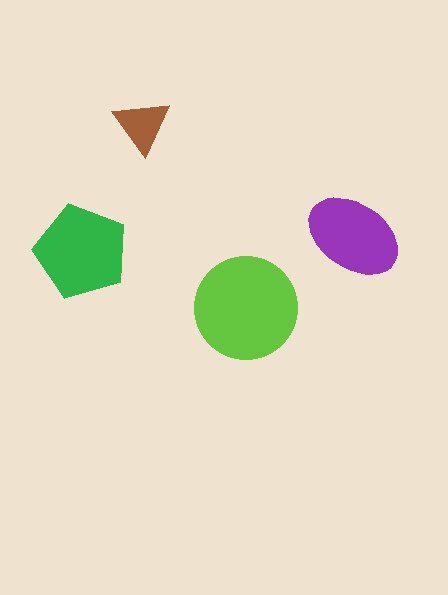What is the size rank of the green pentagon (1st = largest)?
2nd.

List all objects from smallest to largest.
The brown triangle, the purple ellipse, the green pentagon, the lime circle.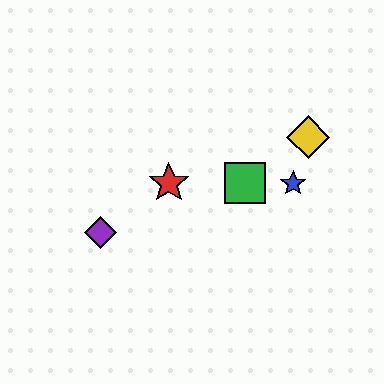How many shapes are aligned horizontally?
3 shapes (the red star, the blue star, the green square) are aligned horizontally.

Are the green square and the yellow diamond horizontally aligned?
No, the green square is at y≈183 and the yellow diamond is at y≈137.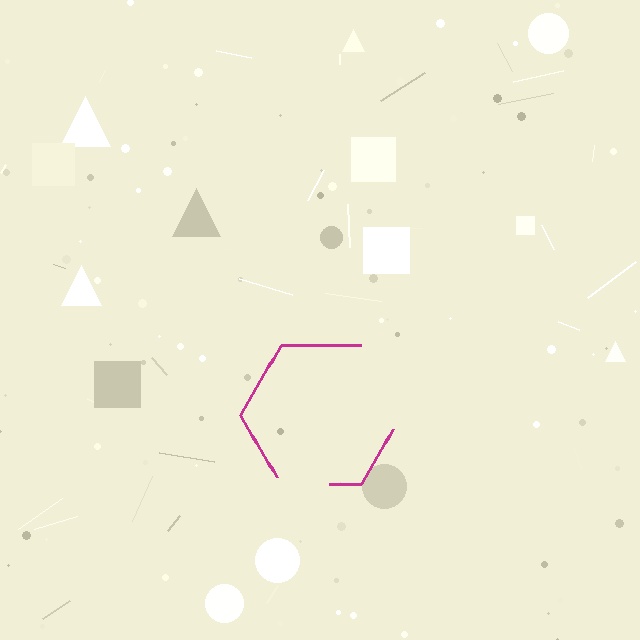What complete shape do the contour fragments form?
The contour fragments form a hexagon.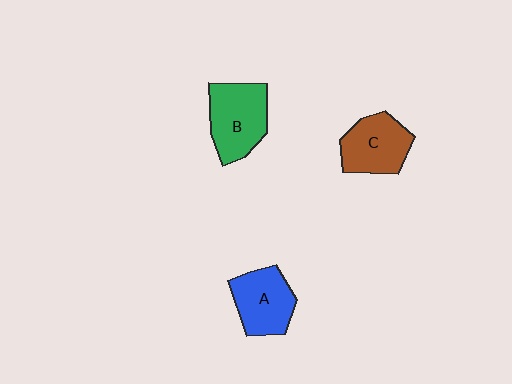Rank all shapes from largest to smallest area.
From largest to smallest: B (green), C (brown), A (blue).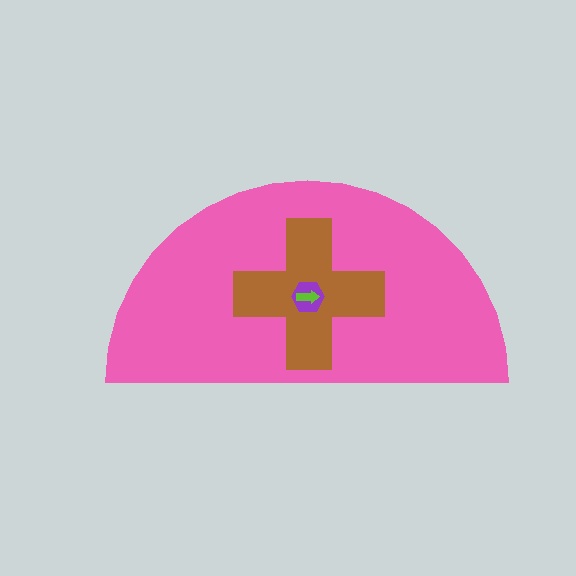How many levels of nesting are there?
4.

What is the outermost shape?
The pink semicircle.